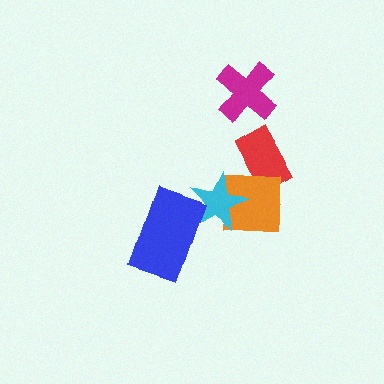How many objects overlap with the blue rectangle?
1 object overlaps with the blue rectangle.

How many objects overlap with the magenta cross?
0 objects overlap with the magenta cross.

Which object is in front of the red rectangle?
The orange square is in front of the red rectangle.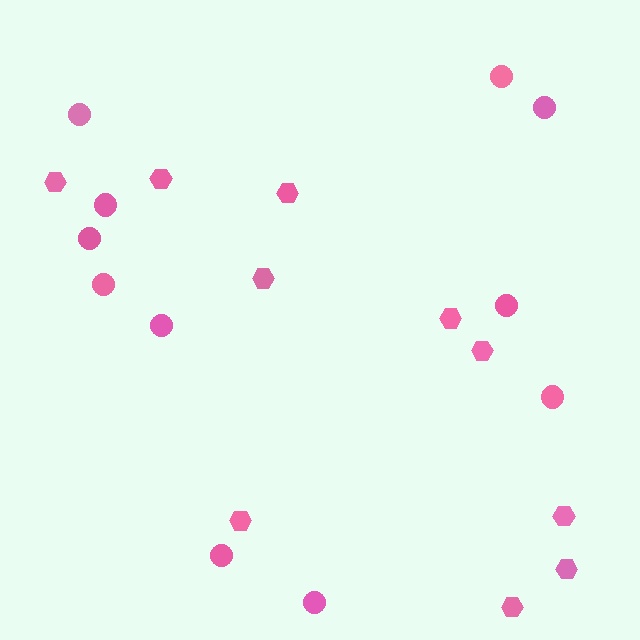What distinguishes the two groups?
There are 2 groups: one group of circles (11) and one group of hexagons (10).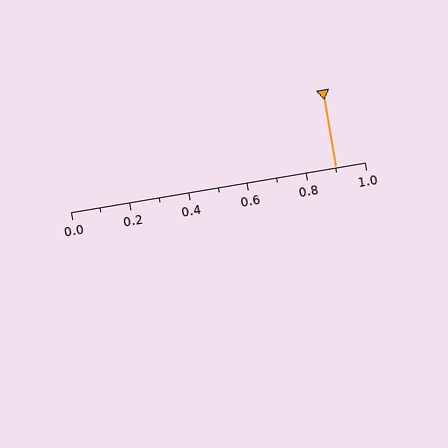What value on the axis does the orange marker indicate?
The marker indicates approximately 0.9.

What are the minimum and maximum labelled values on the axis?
The axis runs from 0.0 to 1.0.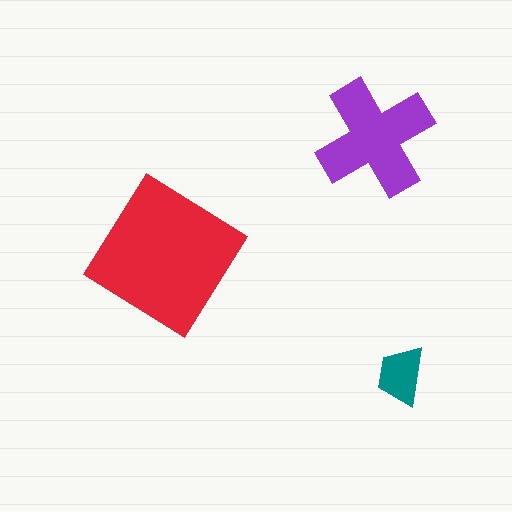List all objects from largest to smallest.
The red diamond, the purple cross, the teal trapezoid.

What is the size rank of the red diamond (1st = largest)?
1st.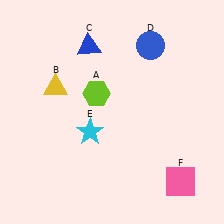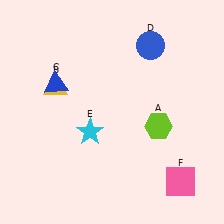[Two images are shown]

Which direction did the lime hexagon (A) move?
The lime hexagon (A) moved right.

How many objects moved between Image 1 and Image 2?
2 objects moved between the two images.